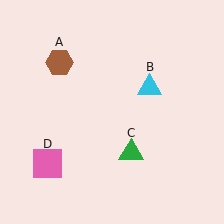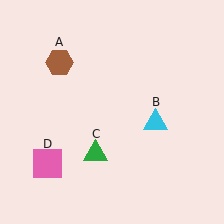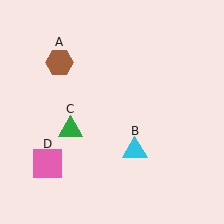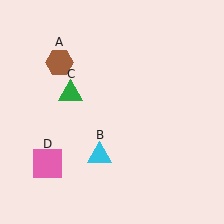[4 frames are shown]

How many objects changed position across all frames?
2 objects changed position: cyan triangle (object B), green triangle (object C).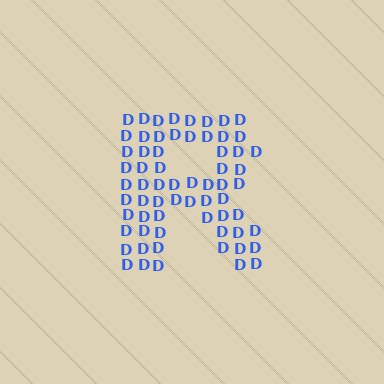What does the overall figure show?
The overall figure shows the letter R.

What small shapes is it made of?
It is made of small letter D's.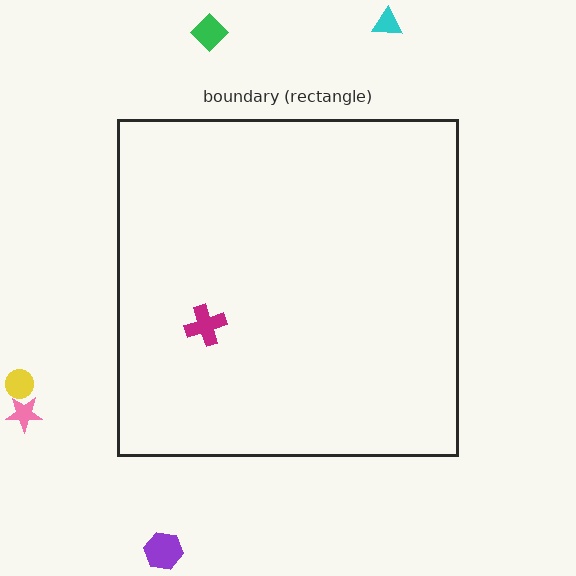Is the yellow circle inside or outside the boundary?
Outside.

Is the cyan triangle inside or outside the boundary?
Outside.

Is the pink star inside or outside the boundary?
Outside.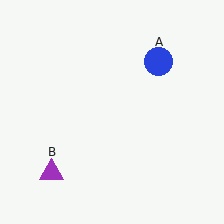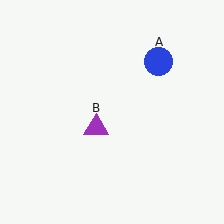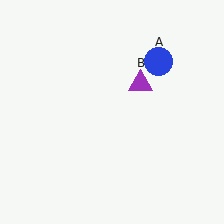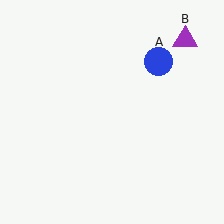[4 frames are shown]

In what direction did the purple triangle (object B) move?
The purple triangle (object B) moved up and to the right.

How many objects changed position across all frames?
1 object changed position: purple triangle (object B).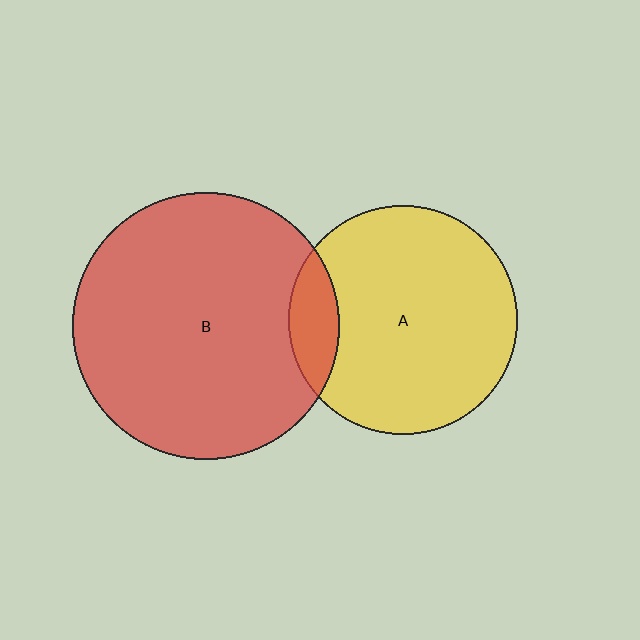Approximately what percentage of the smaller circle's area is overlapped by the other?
Approximately 15%.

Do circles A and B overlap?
Yes.